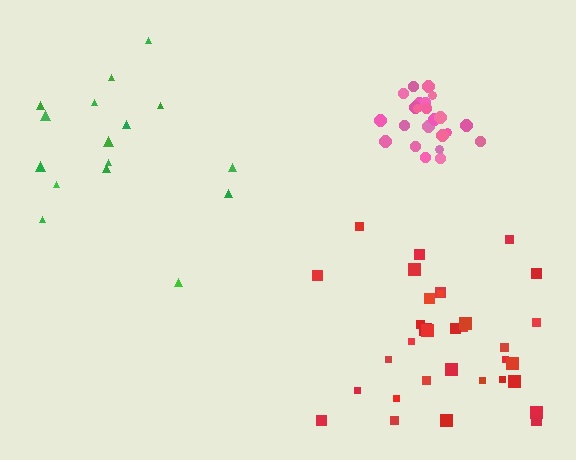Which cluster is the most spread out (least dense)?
Green.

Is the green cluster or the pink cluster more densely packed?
Pink.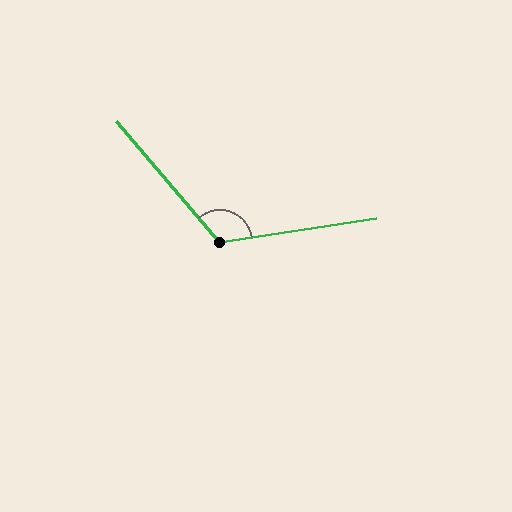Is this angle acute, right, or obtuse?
It is obtuse.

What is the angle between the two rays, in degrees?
Approximately 122 degrees.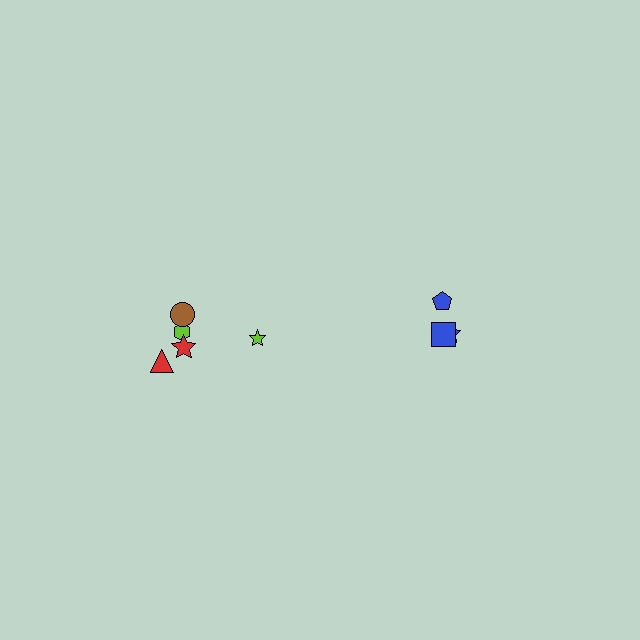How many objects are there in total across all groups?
There are 8 objects.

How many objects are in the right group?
There are 3 objects.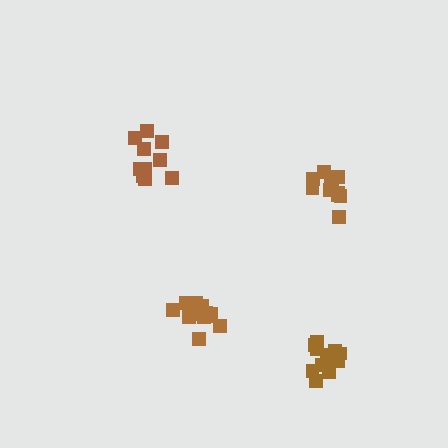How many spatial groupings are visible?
There are 4 spatial groupings.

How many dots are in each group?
Group 1: 12 dots, Group 2: 13 dots, Group 3: 10 dots, Group 4: 13 dots (48 total).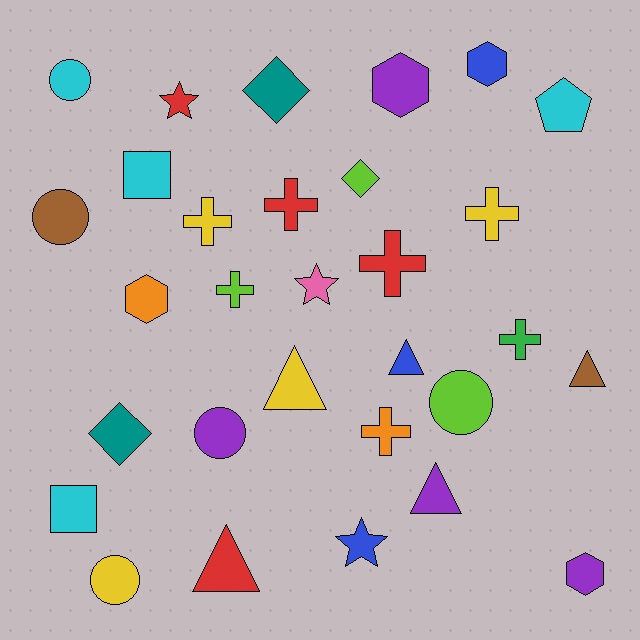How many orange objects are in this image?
There are 2 orange objects.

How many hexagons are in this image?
There are 4 hexagons.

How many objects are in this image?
There are 30 objects.